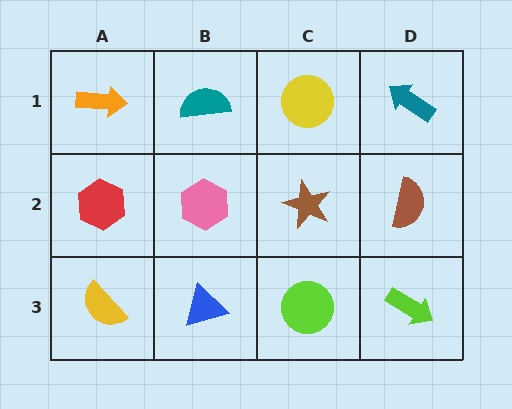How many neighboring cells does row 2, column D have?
3.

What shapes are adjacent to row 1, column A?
A red hexagon (row 2, column A), a teal semicircle (row 1, column B).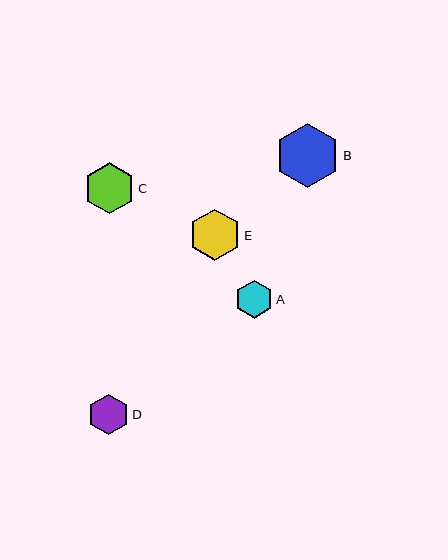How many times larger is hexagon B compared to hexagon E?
Hexagon B is approximately 1.3 times the size of hexagon E.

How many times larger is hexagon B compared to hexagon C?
Hexagon B is approximately 1.3 times the size of hexagon C.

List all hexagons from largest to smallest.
From largest to smallest: B, E, C, D, A.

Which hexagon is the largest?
Hexagon B is the largest with a size of approximately 65 pixels.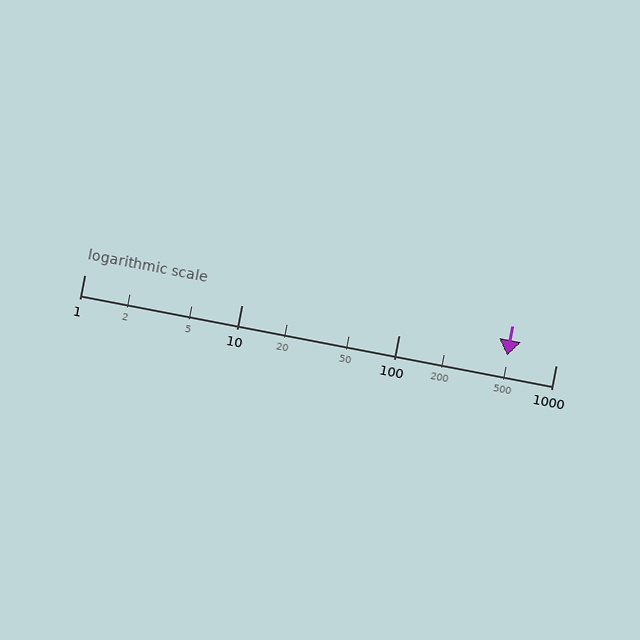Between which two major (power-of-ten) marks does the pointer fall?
The pointer is between 100 and 1000.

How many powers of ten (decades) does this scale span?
The scale spans 3 decades, from 1 to 1000.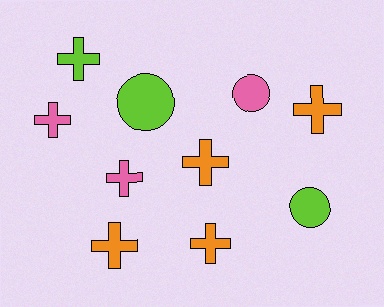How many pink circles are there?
There is 1 pink circle.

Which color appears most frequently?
Orange, with 4 objects.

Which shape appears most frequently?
Cross, with 7 objects.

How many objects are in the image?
There are 10 objects.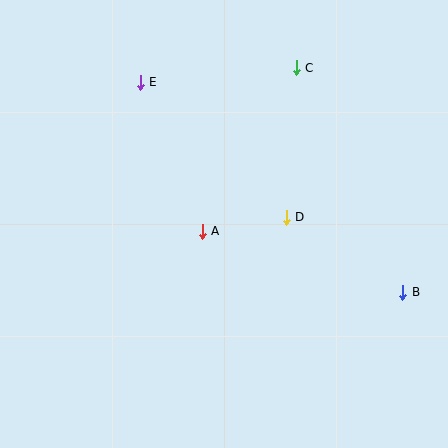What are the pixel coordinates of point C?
Point C is at (296, 68).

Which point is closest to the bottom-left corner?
Point A is closest to the bottom-left corner.